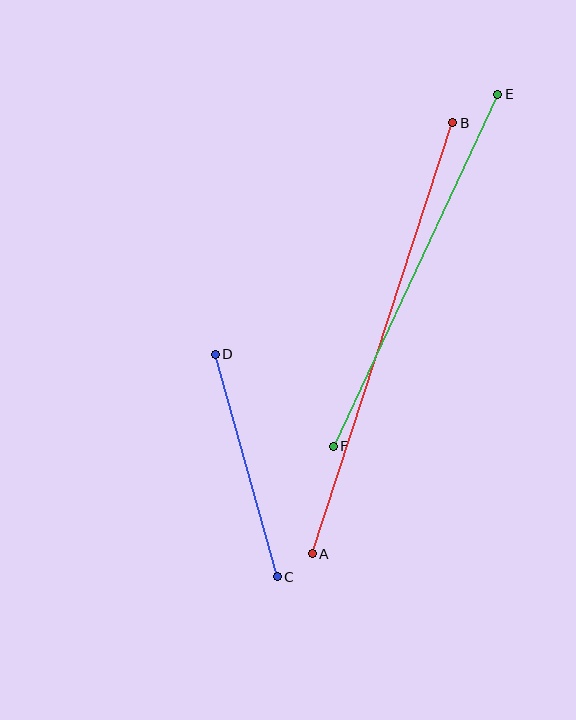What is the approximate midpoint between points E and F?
The midpoint is at approximately (415, 270) pixels.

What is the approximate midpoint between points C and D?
The midpoint is at approximately (246, 465) pixels.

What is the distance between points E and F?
The distance is approximately 389 pixels.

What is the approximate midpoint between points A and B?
The midpoint is at approximately (382, 338) pixels.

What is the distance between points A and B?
The distance is approximately 453 pixels.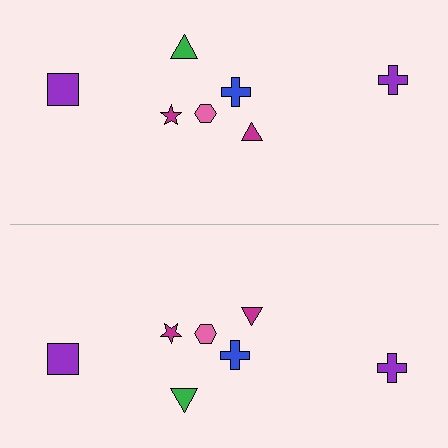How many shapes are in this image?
There are 14 shapes in this image.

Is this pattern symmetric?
Yes, this pattern has bilateral (reflection) symmetry.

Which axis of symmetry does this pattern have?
The pattern has a horizontal axis of symmetry running through the center of the image.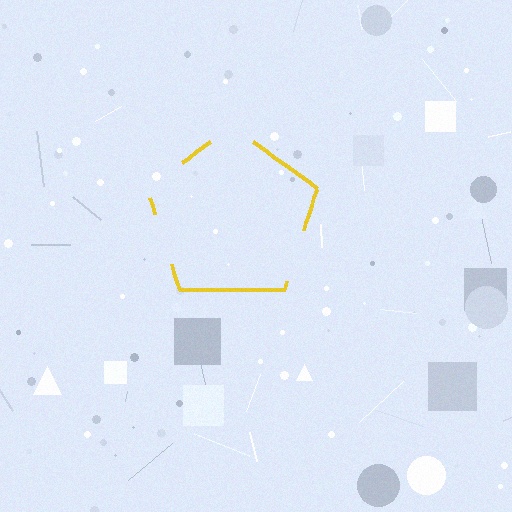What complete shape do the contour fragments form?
The contour fragments form a pentagon.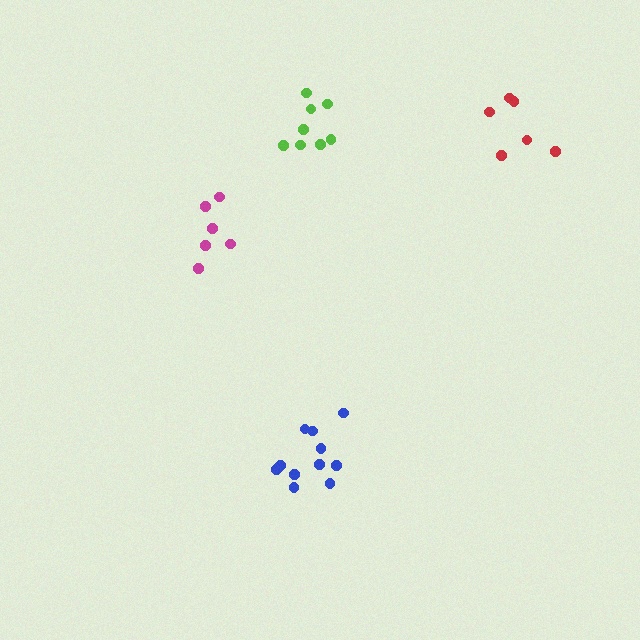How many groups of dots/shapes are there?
There are 4 groups.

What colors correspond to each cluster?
The clusters are colored: lime, magenta, red, blue.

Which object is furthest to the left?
The magenta cluster is leftmost.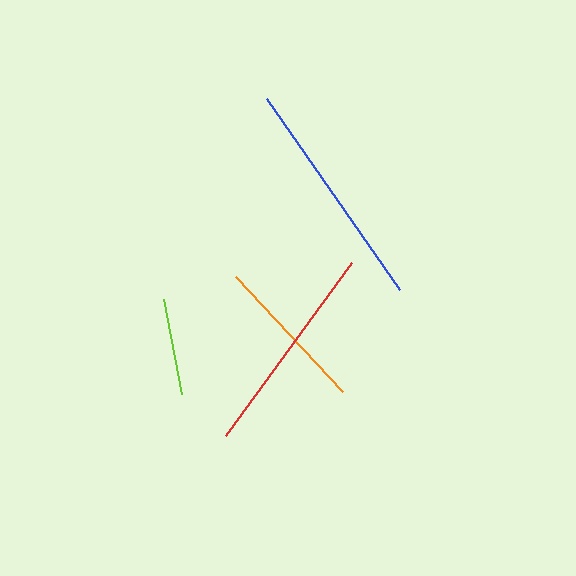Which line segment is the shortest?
The lime line is the shortest at approximately 97 pixels.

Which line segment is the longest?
The blue line is the longest at approximately 233 pixels.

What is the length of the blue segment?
The blue segment is approximately 233 pixels long.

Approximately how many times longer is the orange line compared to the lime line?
The orange line is approximately 1.6 times the length of the lime line.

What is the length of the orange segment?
The orange segment is approximately 157 pixels long.